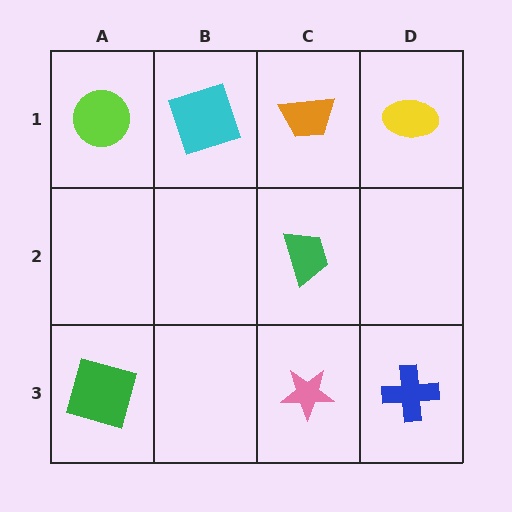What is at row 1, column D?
A yellow ellipse.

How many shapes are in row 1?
4 shapes.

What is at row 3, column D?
A blue cross.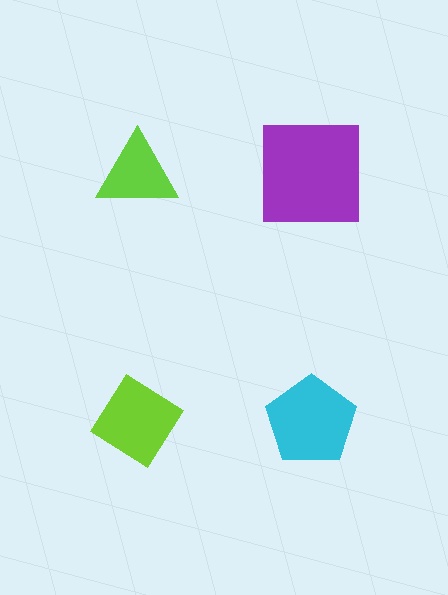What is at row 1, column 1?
A lime triangle.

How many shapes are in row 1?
2 shapes.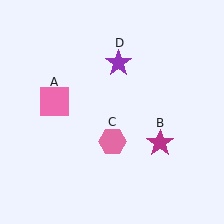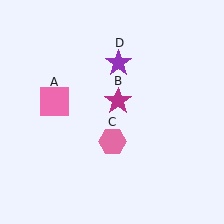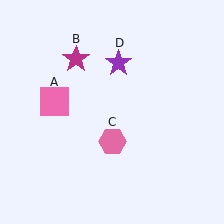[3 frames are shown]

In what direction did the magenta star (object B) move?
The magenta star (object B) moved up and to the left.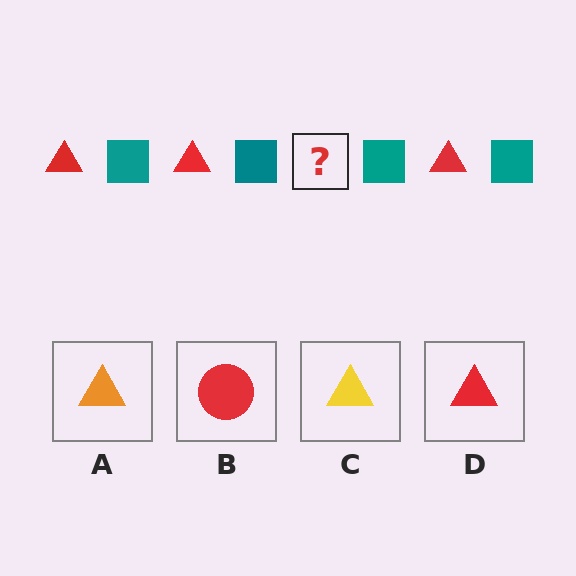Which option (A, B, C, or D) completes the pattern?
D.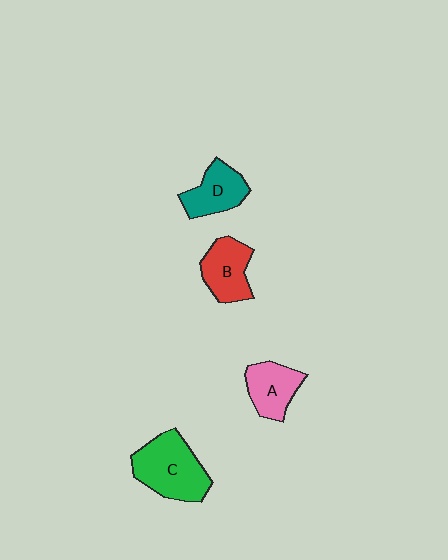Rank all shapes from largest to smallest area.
From largest to smallest: C (green), B (red), D (teal), A (pink).